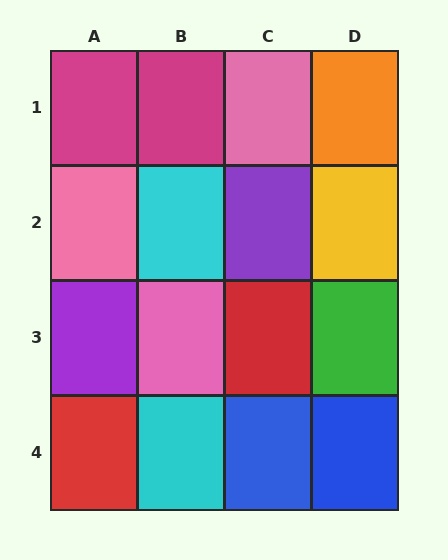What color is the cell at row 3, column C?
Red.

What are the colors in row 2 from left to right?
Pink, cyan, purple, yellow.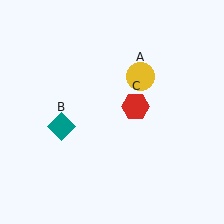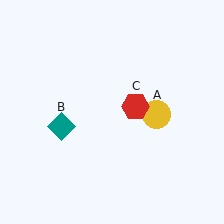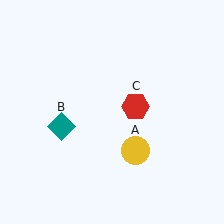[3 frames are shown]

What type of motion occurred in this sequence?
The yellow circle (object A) rotated clockwise around the center of the scene.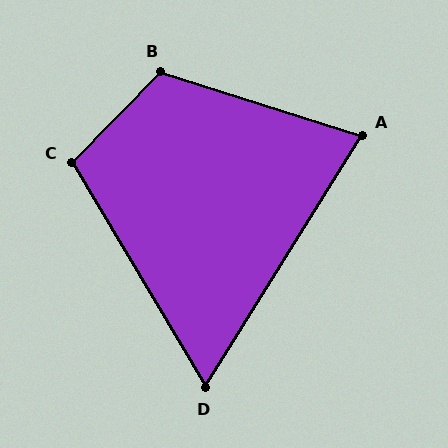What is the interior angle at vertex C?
Approximately 105 degrees (obtuse).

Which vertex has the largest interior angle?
B, at approximately 117 degrees.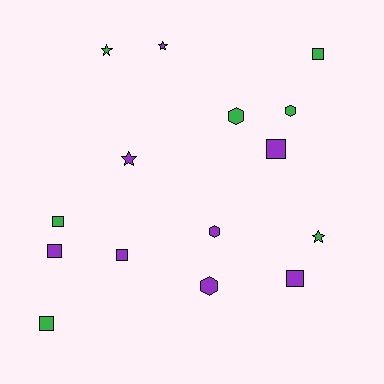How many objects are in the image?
There are 15 objects.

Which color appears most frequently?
Purple, with 8 objects.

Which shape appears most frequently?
Square, with 7 objects.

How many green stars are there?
There are 2 green stars.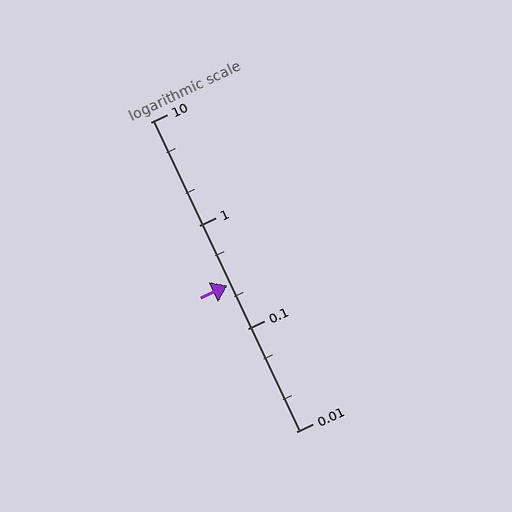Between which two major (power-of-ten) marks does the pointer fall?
The pointer is between 0.1 and 1.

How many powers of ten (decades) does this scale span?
The scale spans 3 decades, from 0.01 to 10.